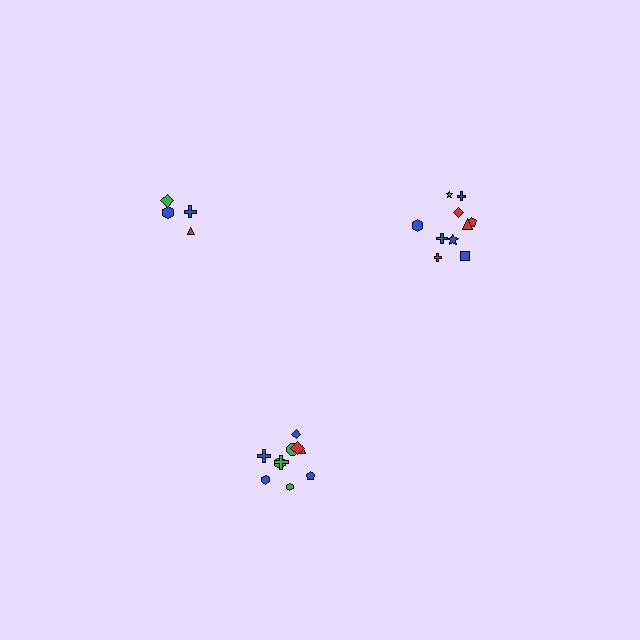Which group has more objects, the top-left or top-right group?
The top-right group.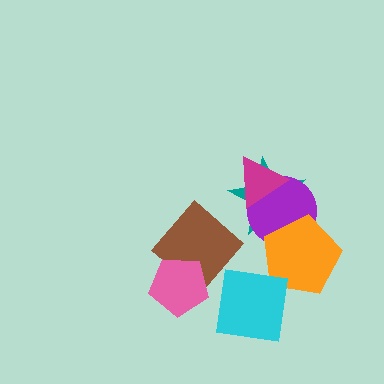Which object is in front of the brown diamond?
The pink pentagon is in front of the brown diamond.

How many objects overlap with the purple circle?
3 objects overlap with the purple circle.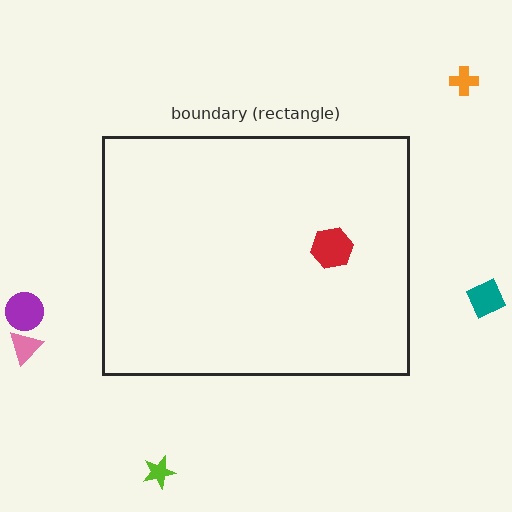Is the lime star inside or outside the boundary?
Outside.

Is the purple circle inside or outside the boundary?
Outside.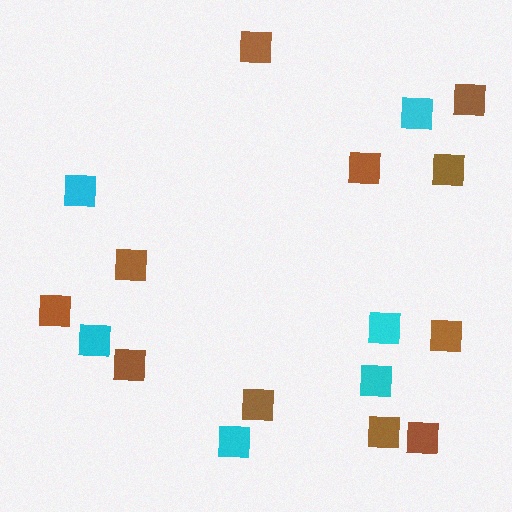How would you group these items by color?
There are 2 groups: one group of cyan squares (6) and one group of brown squares (11).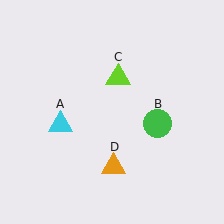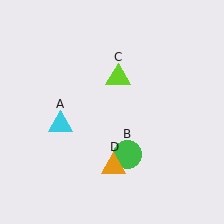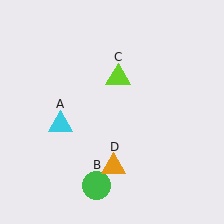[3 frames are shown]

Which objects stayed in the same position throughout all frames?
Cyan triangle (object A) and lime triangle (object C) and orange triangle (object D) remained stationary.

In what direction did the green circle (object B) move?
The green circle (object B) moved down and to the left.